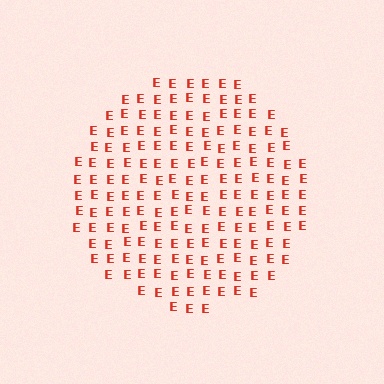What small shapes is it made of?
It is made of small letter E's.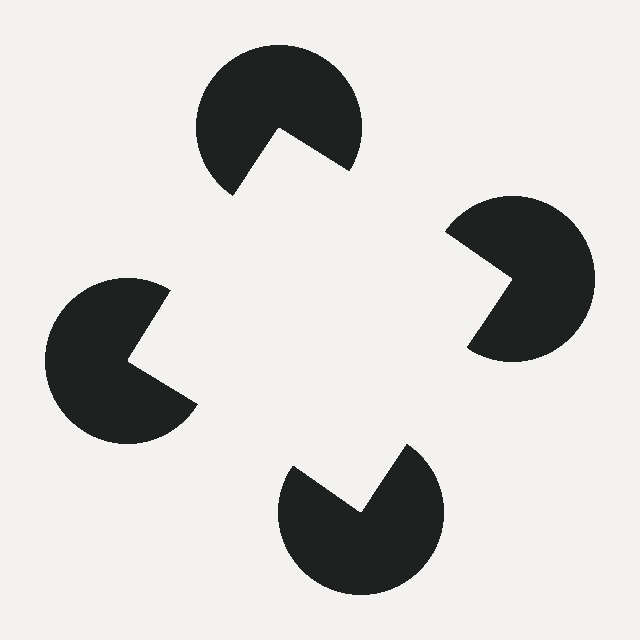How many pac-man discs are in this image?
There are 4 — one at each vertex of the illusory square.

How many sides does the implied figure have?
4 sides.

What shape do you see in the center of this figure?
An illusory square — its edges are inferred from the aligned wedge cuts in the pac-man discs, not physically drawn.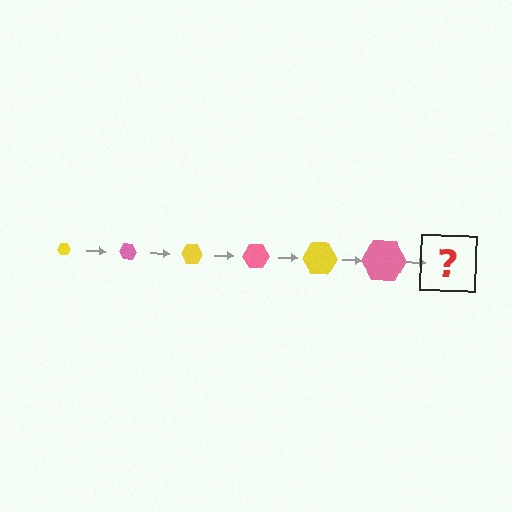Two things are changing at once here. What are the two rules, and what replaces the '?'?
The two rules are that the hexagon grows larger each step and the color cycles through yellow and pink. The '?' should be a yellow hexagon, larger than the previous one.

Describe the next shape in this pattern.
It should be a yellow hexagon, larger than the previous one.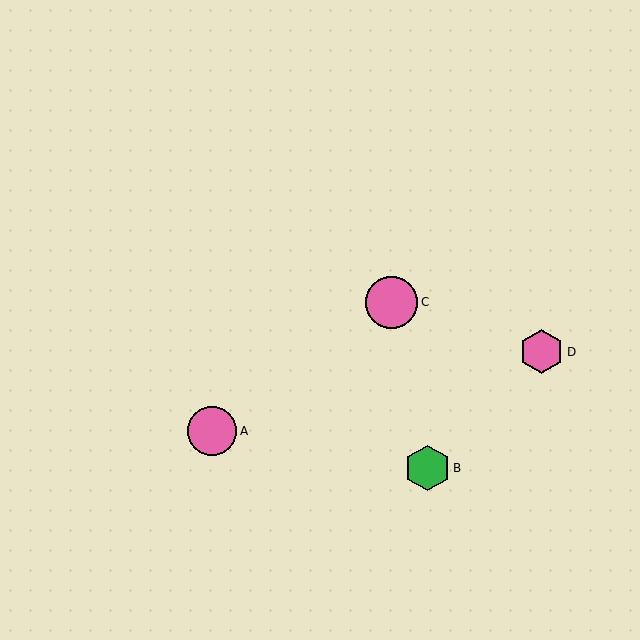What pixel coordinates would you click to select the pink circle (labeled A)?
Click at (212, 431) to select the pink circle A.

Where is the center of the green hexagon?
The center of the green hexagon is at (427, 468).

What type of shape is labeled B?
Shape B is a green hexagon.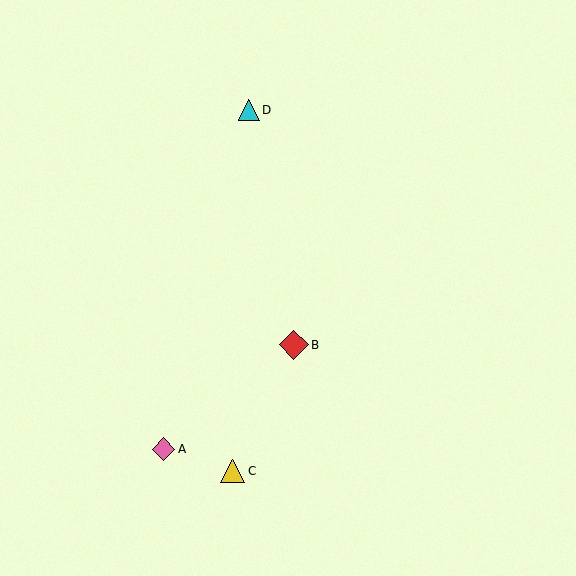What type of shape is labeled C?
Shape C is a yellow triangle.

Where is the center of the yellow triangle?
The center of the yellow triangle is at (233, 471).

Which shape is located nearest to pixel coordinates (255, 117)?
The cyan triangle (labeled D) at (249, 110) is nearest to that location.